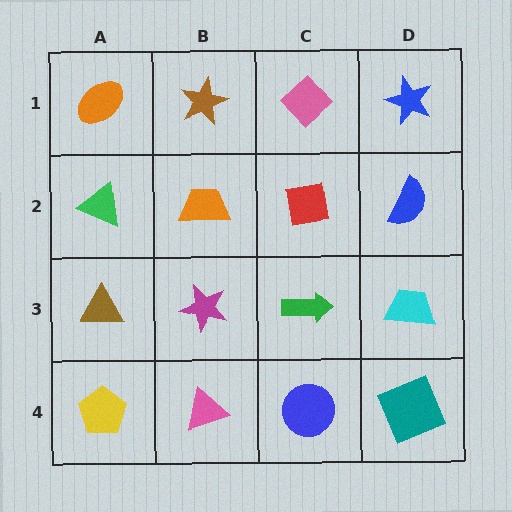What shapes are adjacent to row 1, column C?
A red square (row 2, column C), a brown star (row 1, column B), a blue star (row 1, column D).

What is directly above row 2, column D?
A blue star.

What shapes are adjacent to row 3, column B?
An orange trapezoid (row 2, column B), a pink triangle (row 4, column B), a brown triangle (row 3, column A), a green arrow (row 3, column C).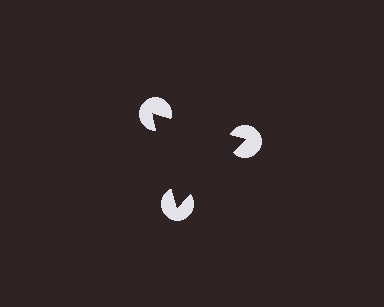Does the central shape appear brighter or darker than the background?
It typically appears slightly darker than the background, even though no actual brightness change is drawn.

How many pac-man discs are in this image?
There are 3 — one at each vertex of the illusory triangle.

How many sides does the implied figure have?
3 sides.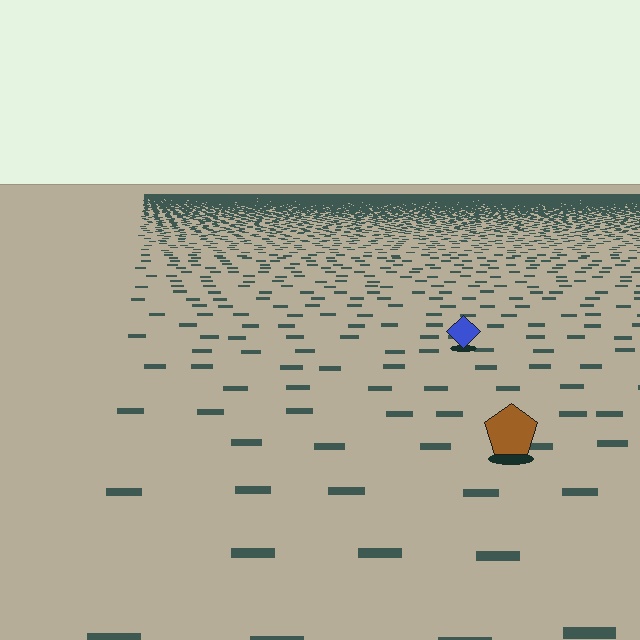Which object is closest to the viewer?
The brown pentagon is closest. The texture marks near it are larger and more spread out.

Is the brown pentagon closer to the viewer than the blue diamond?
Yes. The brown pentagon is closer — you can tell from the texture gradient: the ground texture is coarser near it.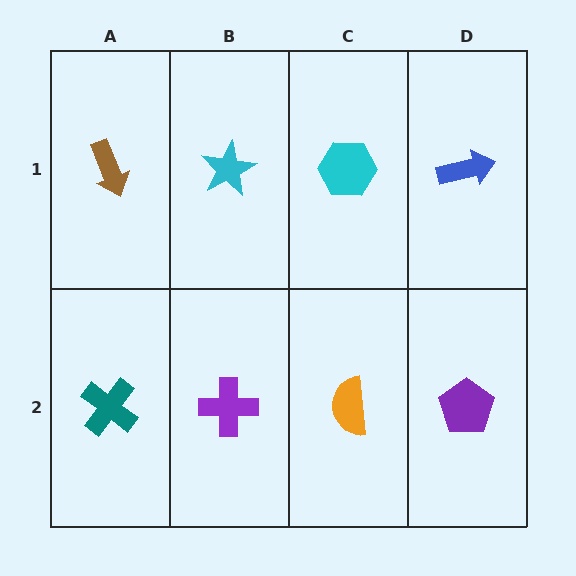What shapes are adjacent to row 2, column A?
A brown arrow (row 1, column A), a purple cross (row 2, column B).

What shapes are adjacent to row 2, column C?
A cyan hexagon (row 1, column C), a purple cross (row 2, column B), a purple pentagon (row 2, column D).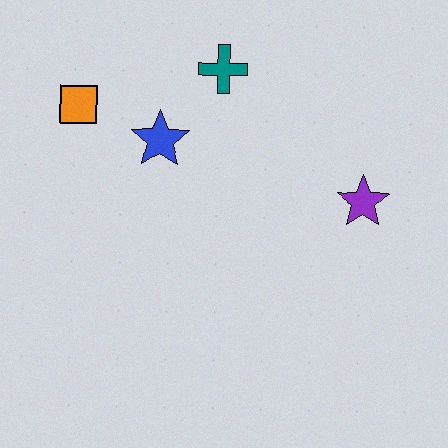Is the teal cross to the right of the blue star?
Yes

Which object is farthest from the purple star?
The orange square is farthest from the purple star.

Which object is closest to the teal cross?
The blue star is closest to the teal cross.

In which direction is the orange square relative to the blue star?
The orange square is to the left of the blue star.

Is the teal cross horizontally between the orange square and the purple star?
Yes